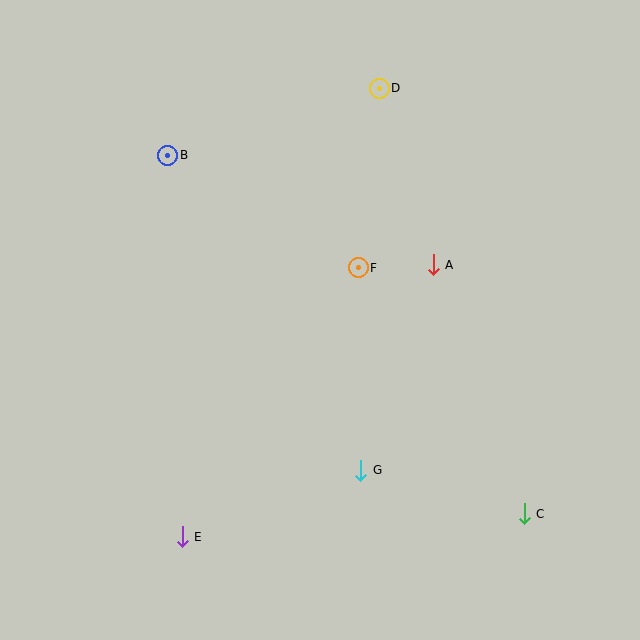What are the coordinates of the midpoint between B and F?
The midpoint between B and F is at (263, 211).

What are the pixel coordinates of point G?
Point G is at (361, 470).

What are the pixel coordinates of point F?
Point F is at (358, 268).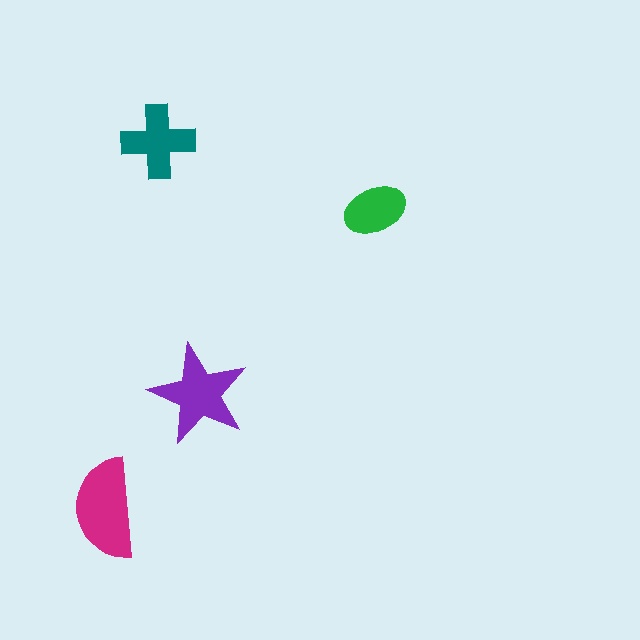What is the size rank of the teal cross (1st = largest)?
3rd.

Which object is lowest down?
The magenta semicircle is bottommost.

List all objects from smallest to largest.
The green ellipse, the teal cross, the purple star, the magenta semicircle.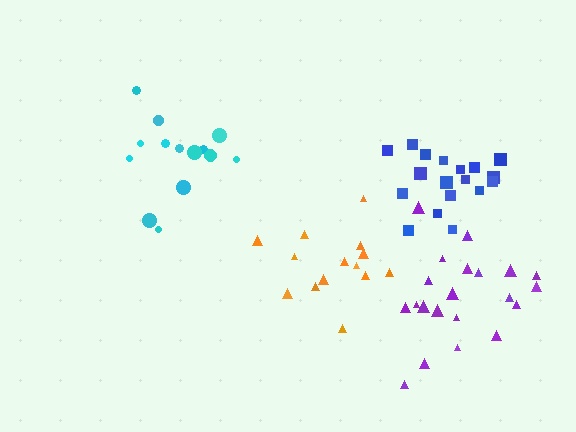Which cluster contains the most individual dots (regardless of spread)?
Purple (21).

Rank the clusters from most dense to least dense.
blue, cyan, orange, purple.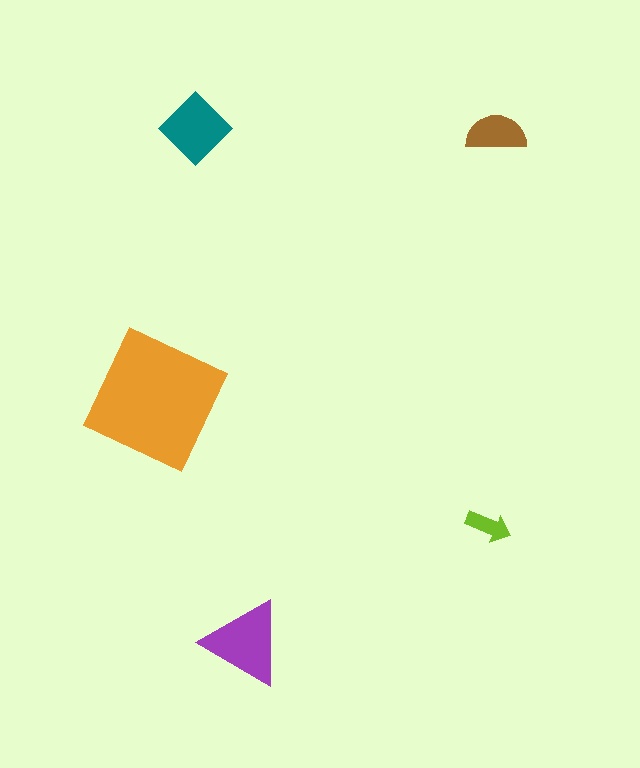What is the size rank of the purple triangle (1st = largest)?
2nd.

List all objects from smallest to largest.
The lime arrow, the brown semicircle, the teal diamond, the purple triangle, the orange square.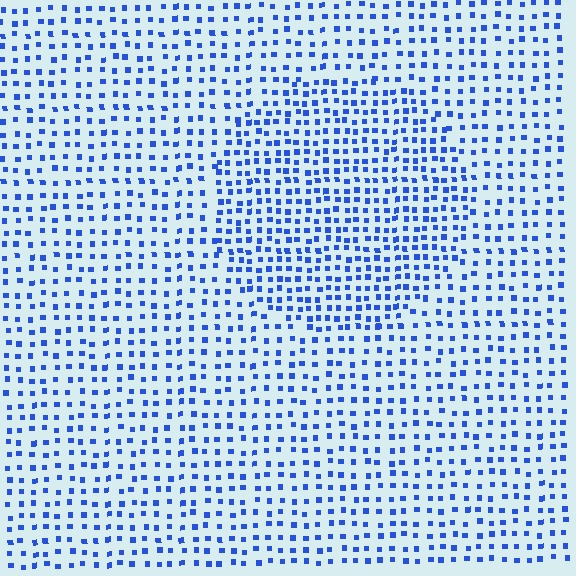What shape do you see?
I see a circle.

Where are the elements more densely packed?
The elements are more densely packed inside the circle boundary.